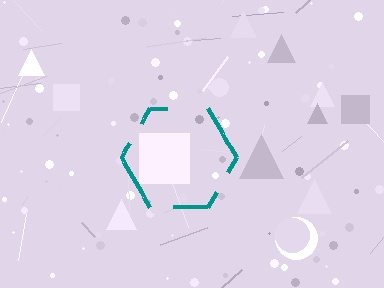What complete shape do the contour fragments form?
The contour fragments form a hexagon.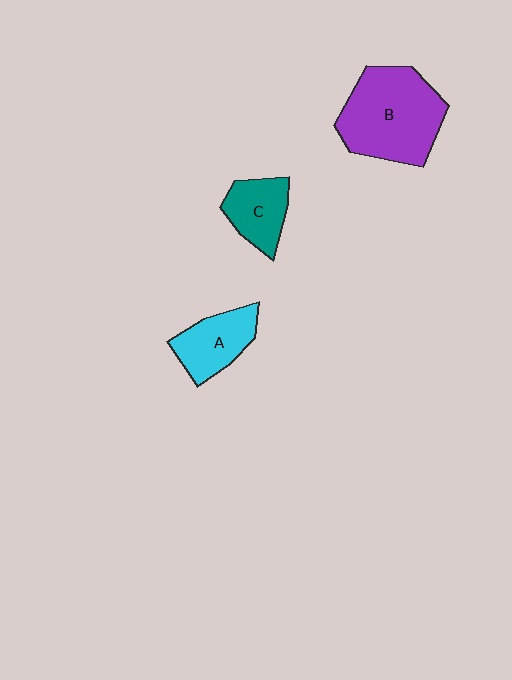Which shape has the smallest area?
Shape C (teal).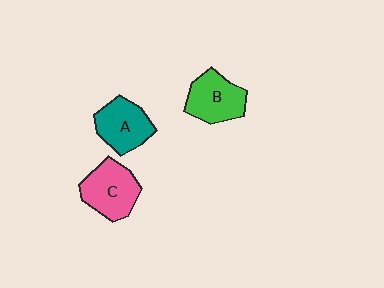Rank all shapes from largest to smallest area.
From largest to smallest: C (pink), B (green), A (teal).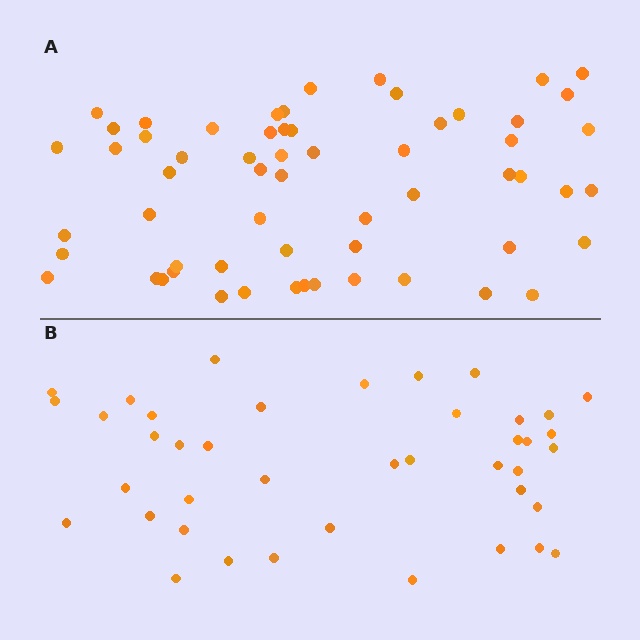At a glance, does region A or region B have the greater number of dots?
Region A (the top region) has more dots.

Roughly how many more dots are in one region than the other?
Region A has approximately 20 more dots than region B.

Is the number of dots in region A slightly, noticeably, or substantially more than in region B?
Region A has substantially more. The ratio is roughly 1.5 to 1.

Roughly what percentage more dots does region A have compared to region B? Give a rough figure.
About 45% more.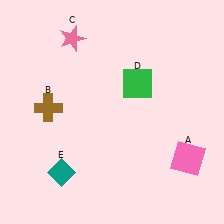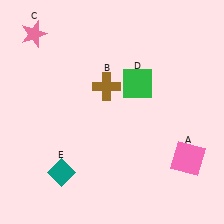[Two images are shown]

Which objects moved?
The objects that moved are: the brown cross (B), the pink star (C).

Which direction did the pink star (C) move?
The pink star (C) moved left.